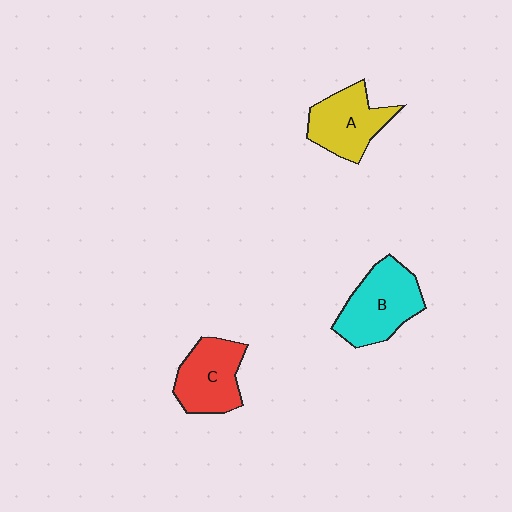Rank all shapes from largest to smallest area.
From largest to smallest: B (cyan), C (red), A (yellow).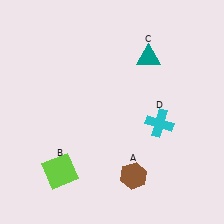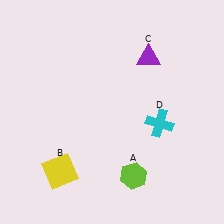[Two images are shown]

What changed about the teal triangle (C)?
In Image 1, C is teal. In Image 2, it changed to purple.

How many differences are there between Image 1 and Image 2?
There are 3 differences between the two images.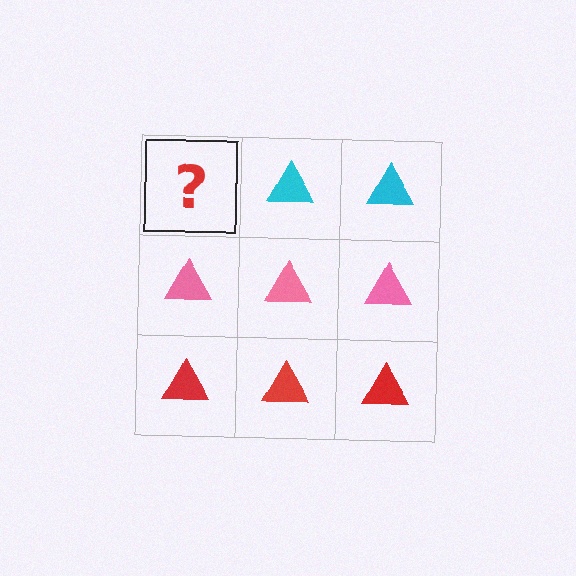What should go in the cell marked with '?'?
The missing cell should contain a cyan triangle.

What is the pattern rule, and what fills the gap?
The rule is that each row has a consistent color. The gap should be filled with a cyan triangle.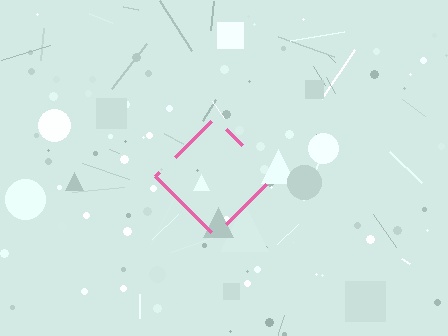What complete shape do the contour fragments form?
The contour fragments form a diamond.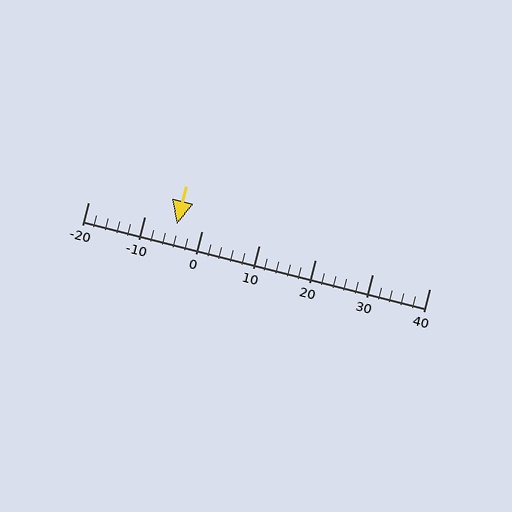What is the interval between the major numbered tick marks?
The major tick marks are spaced 10 units apart.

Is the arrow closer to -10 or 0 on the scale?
The arrow is closer to 0.